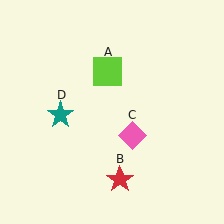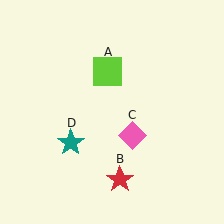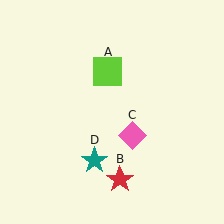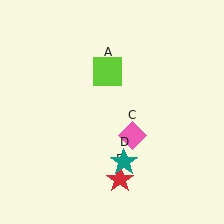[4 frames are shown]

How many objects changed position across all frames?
1 object changed position: teal star (object D).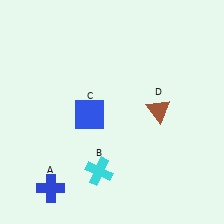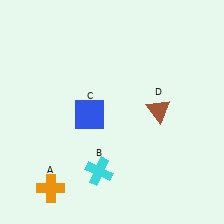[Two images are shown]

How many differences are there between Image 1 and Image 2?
There is 1 difference between the two images.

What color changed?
The cross (A) changed from blue in Image 1 to orange in Image 2.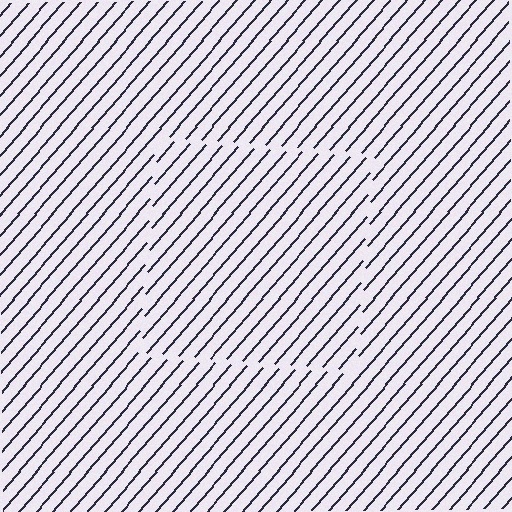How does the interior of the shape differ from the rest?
The interior of the shape contains the same grating, shifted by half a period — the contour is defined by the phase discontinuity where line-ends from the inner and outer gratings abut.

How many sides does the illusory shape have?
4 sides — the line-ends trace a square.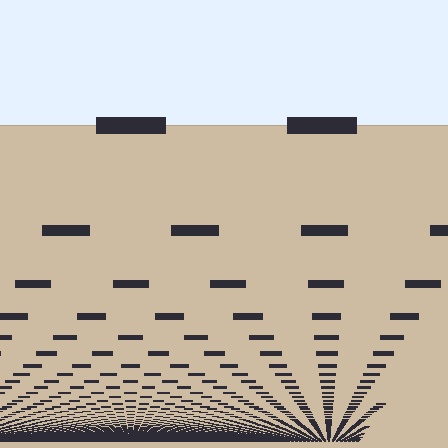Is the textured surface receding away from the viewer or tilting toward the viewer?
The surface appears to tilt toward the viewer. Texture elements get larger and sparser toward the top.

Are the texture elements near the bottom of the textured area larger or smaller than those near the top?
Smaller. The gradient is inverted — elements near the bottom are smaller and denser.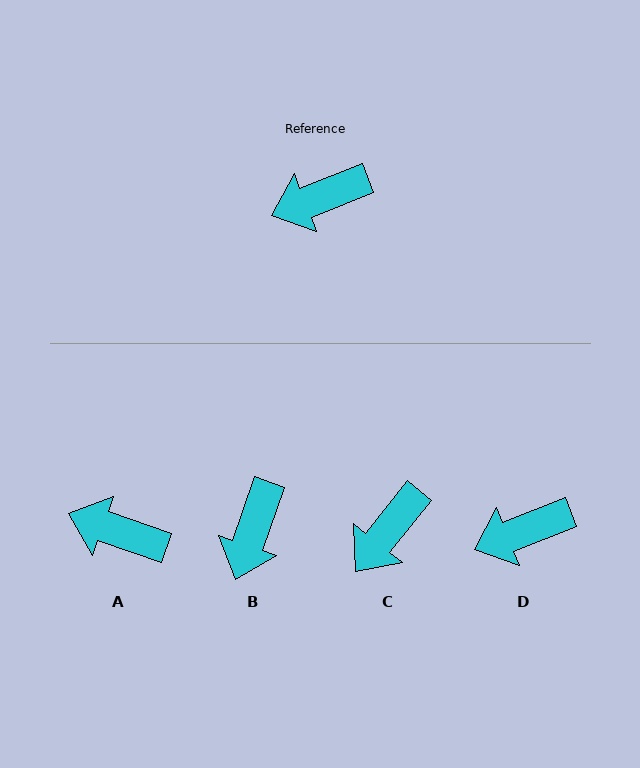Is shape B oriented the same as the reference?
No, it is off by about 50 degrees.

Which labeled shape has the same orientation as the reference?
D.